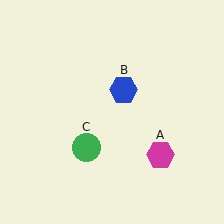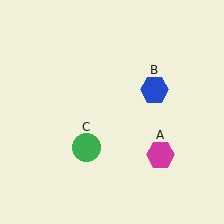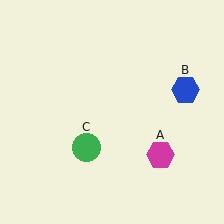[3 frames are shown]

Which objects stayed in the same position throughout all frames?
Magenta hexagon (object A) and green circle (object C) remained stationary.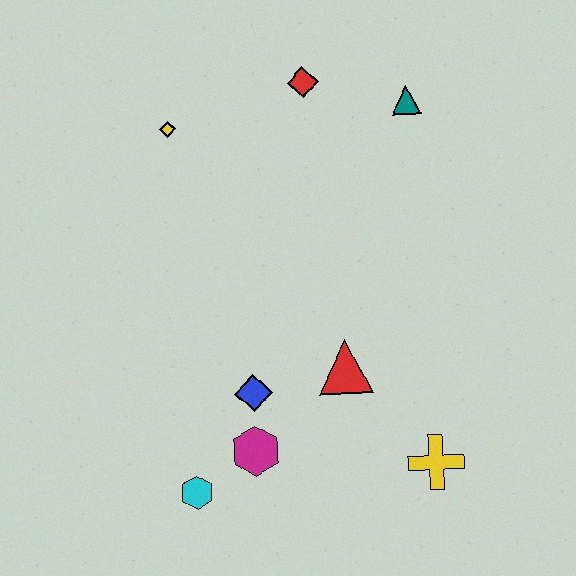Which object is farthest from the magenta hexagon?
The teal triangle is farthest from the magenta hexagon.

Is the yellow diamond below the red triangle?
No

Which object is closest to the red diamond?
The teal triangle is closest to the red diamond.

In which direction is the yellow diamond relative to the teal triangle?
The yellow diamond is to the left of the teal triangle.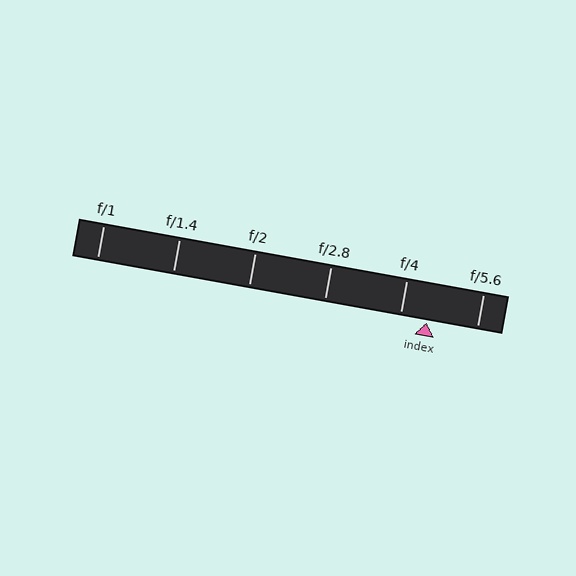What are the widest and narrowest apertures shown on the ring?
The widest aperture shown is f/1 and the narrowest is f/5.6.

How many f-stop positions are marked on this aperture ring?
There are 6 f-stop positions marked.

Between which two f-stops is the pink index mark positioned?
The index mark is between f/4 and f/5.6.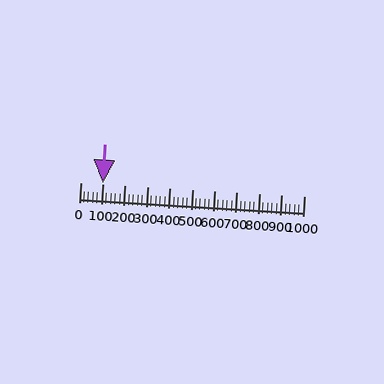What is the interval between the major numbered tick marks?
The major tick marks are spaced 100 units apart.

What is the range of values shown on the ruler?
The ruler shows values from 0 to 1000.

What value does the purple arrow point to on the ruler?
The purple arrow points to approximately 100.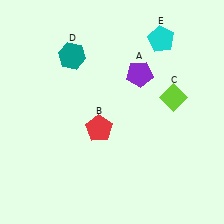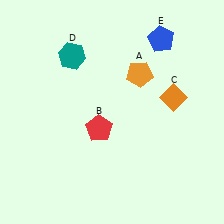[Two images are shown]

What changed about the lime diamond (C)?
In Image 1, C is lime. In Image 2, it changed to orange.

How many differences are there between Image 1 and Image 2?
There are 3 differences between the two images.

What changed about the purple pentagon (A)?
In Image 1, A is purple. In Image 2, it changed to orange.